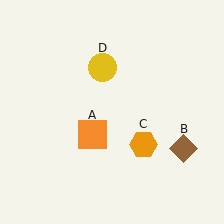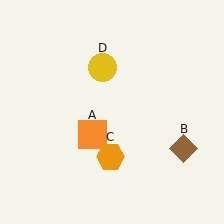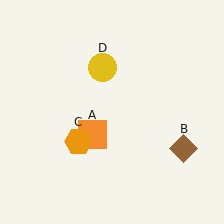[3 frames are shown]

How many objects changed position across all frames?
1 object changed position: orange hexagon (object C).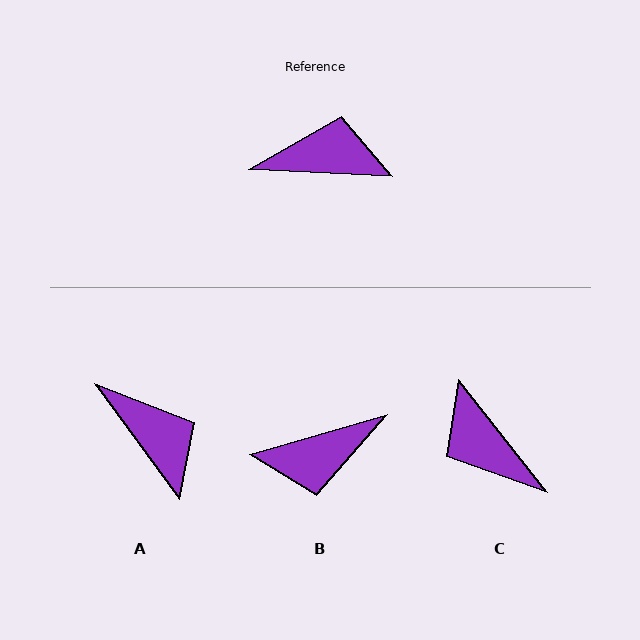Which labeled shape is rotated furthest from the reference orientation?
B, about 161 degrees away.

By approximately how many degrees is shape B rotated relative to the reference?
Approximately 161 degrees clockwise.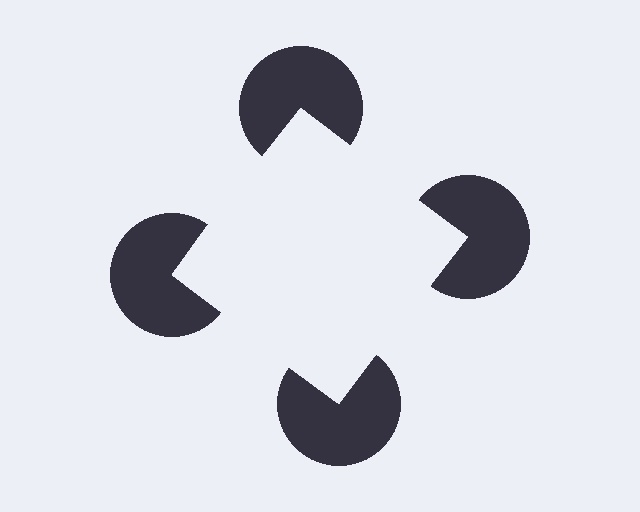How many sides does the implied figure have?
4 sides.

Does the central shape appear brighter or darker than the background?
It typically appears slightly brighter than the background, even though no actual brightness change is drawn.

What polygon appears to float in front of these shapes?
An illusory square — its edges are inferred from the aligned wedge cuts in the pac-man discs, not physically drawn.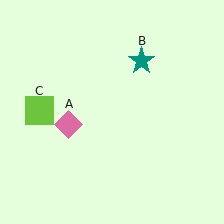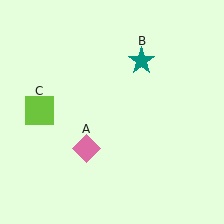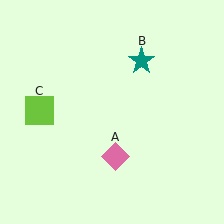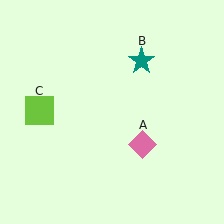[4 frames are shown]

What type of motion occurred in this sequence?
The pink diamond (object A) rotated counterclockwise around the center of the scene.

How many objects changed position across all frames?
1 object changed position: pink diamond (object A).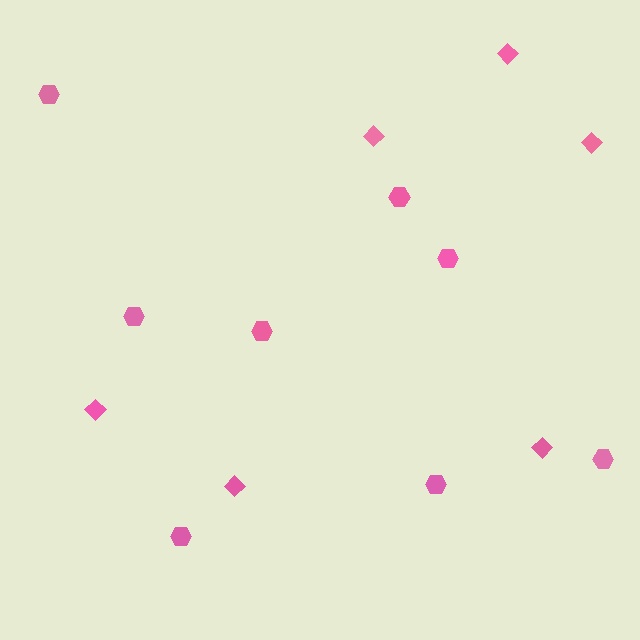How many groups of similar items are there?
There are 2 groups: one group of diamonds (6) and one group of hexagons (8).